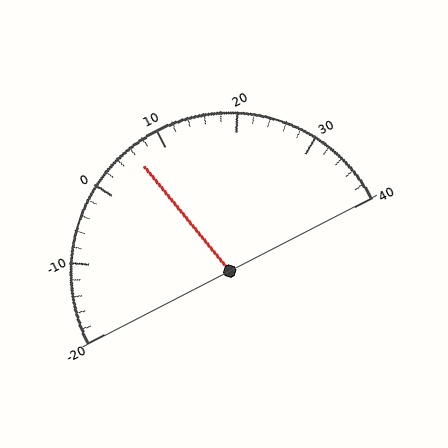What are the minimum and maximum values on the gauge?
The gauge ranges from -20 to 40.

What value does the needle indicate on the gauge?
The needle indicates approximately 6.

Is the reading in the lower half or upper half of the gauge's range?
The reading is in the lower half of the range (-20 to 40).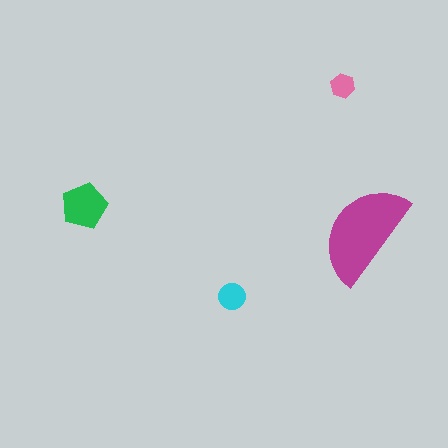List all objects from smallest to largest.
The pink hexagon, the cyan circle, the green pentagon, the magenta semicircle.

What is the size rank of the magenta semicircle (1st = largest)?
1st.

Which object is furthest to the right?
The magenta semicircle is rightmost.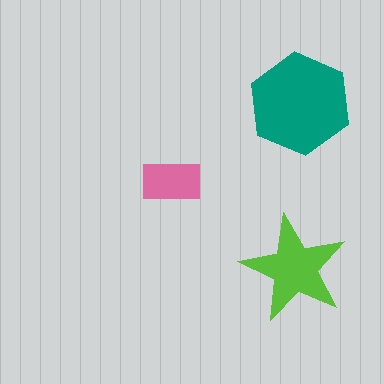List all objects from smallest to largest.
The pink rectangle, the lime star, the teal hexagon.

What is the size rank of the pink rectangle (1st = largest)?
3rd.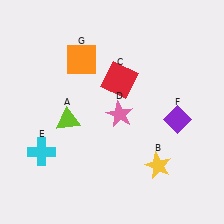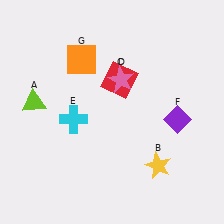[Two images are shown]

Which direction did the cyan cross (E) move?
The cyan cross (E) moved up.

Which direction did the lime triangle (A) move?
The lime triangle (A) moved left.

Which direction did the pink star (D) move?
The pink star (D) moved up.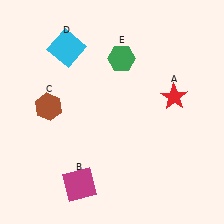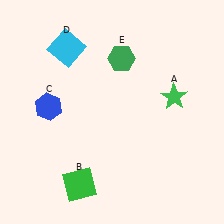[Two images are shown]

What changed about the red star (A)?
In Image 1, A is red. In Image 2, it changed to green.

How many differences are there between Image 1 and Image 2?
There are 3 differences between the two images.